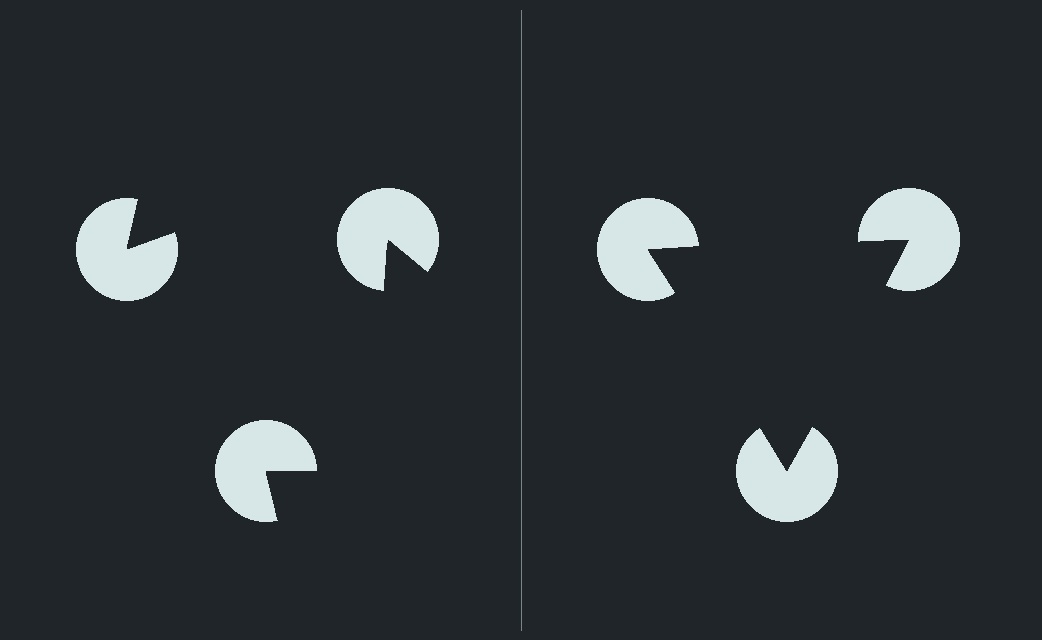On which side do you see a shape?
An illusory triangle appears on the right side. On the left side the wedge cuts are rotated, so no coherent shape forms.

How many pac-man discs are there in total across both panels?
6 — 3 on each side.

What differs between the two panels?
The pac-man discs are positioned identically on both sides; only the wedge orientations differ. On the right they align to a triangle; on the left they are misaligned.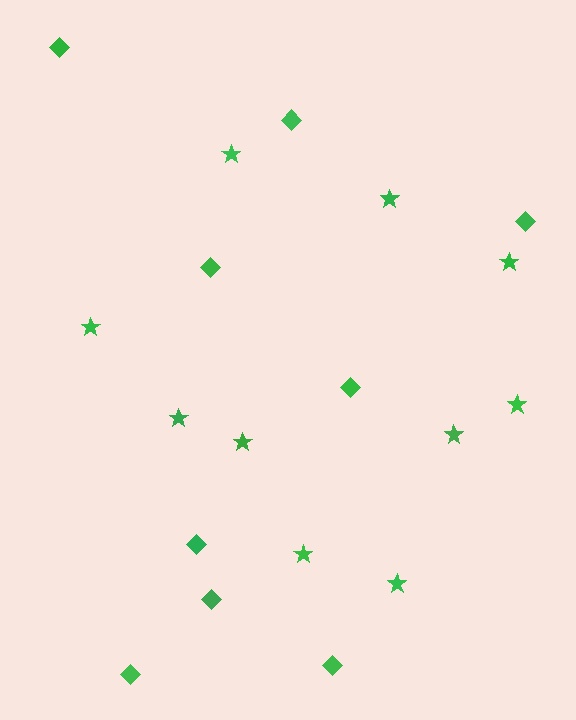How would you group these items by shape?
There are 2 groups: one group of diamonds (9) and one group of stars (10).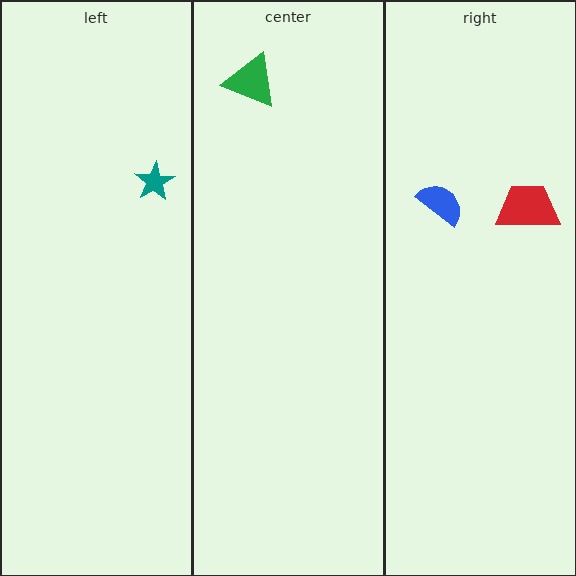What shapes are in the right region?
The blue semicircle, the red trapezoid.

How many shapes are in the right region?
2.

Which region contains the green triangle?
The center region.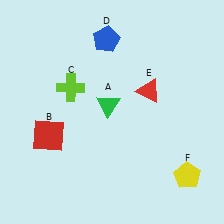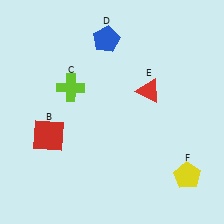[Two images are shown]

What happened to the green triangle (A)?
The green triangle (A) was removed in Image 2. It was in the top-left area of Image 1.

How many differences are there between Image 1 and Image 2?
There is 1 difference between the two images.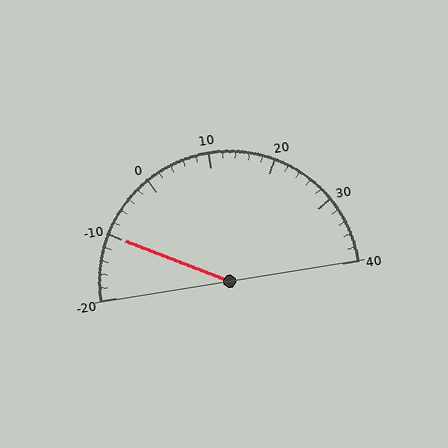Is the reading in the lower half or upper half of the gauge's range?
The reading is in the lower half of the range (-20 to 40).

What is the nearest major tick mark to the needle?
The nearest major tick mark is -10.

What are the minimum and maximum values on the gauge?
The gauge ranges from -20 to 40.